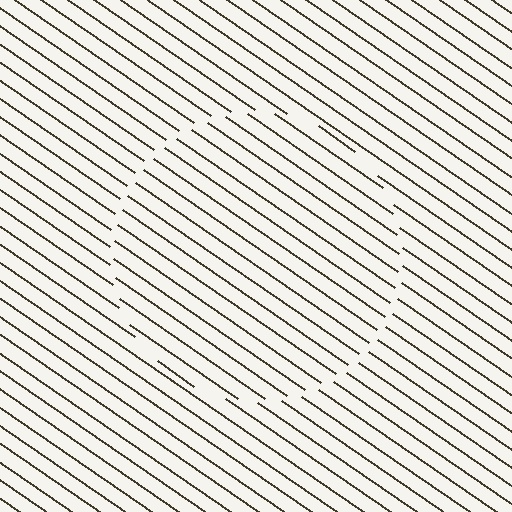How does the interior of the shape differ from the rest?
The interior of the shape contains the same grating, shifted by half a period — the contour is defined by the phase discontinuity where line-ends from the inner and outer gratings abut.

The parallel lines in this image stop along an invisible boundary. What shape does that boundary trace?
An illusory circle. The interior of the shape contains the same grating, shifted by half a period — the contour is defined by the phase discontinuity where line-ends from the inner and outer gratings abut.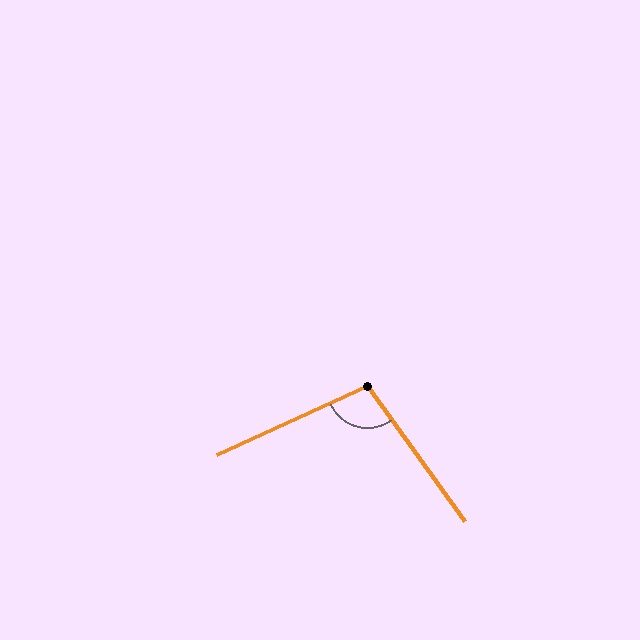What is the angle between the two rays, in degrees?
Approximately 101 degrees.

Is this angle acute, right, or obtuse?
It is obtuse.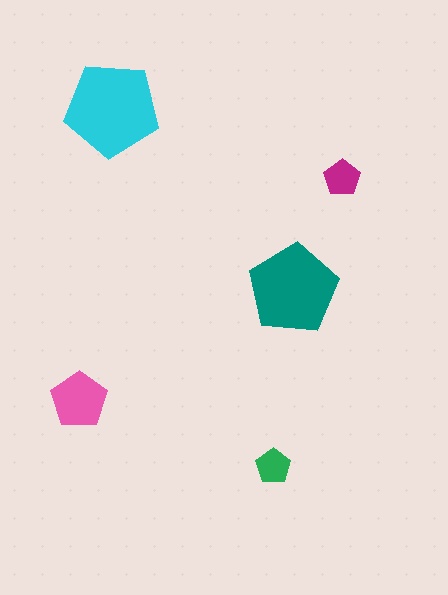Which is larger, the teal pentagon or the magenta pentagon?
The teal one.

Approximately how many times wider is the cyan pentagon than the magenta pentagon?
About 2.5 times wider.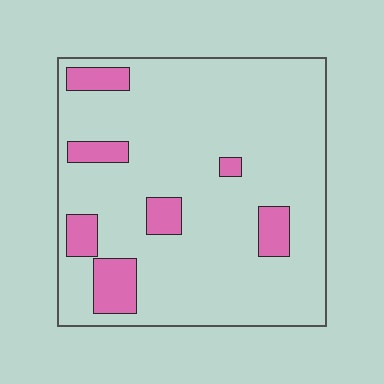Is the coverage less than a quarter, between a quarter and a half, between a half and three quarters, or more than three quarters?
Less than a quarter.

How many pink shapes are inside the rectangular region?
7.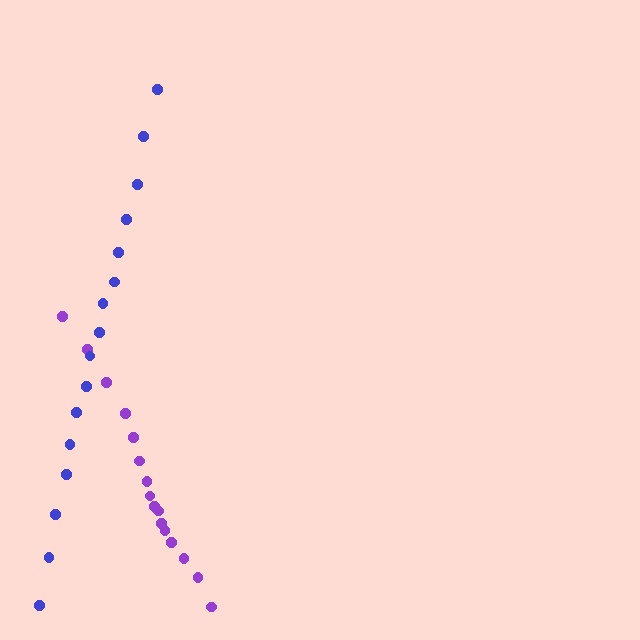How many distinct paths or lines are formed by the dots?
There are 2 distinct paths.